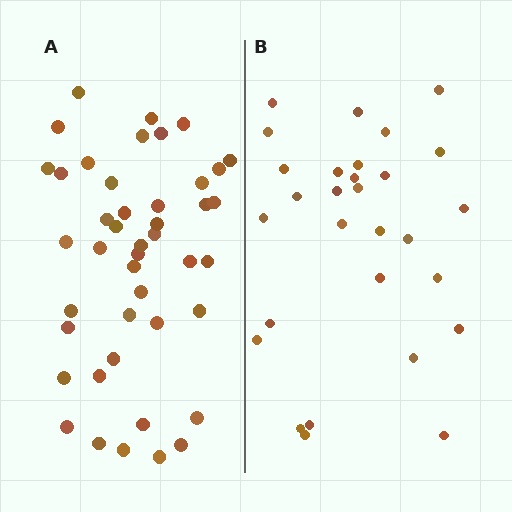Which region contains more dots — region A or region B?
Region A (the left region) has more dots.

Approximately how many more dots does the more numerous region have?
Region A has approximately 15 more dots than region B.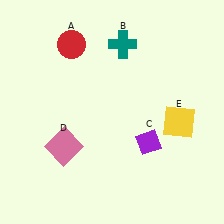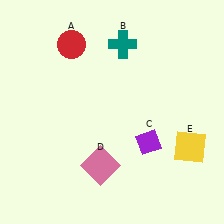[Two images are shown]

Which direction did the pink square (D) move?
The pink square (D) moved right.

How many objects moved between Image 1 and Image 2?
2 objects moved between the two images.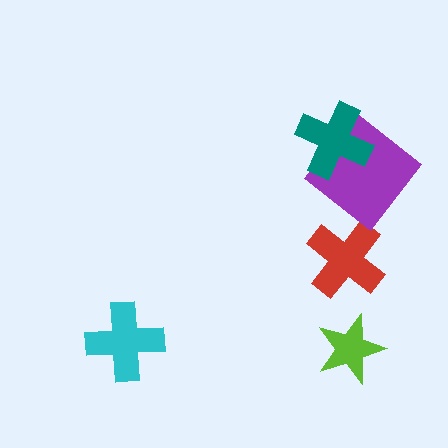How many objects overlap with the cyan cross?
0 objects overlap with the cyan cross.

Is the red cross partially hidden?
No, no other shape covers it.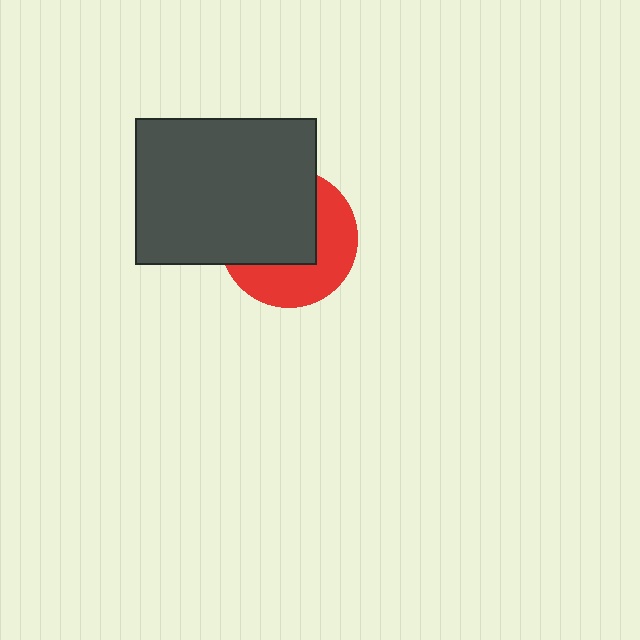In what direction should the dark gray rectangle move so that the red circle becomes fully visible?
The dark gray rectangle should move toward the upper-left. That is the shortest direction to clear the overlap and leave the red circle fully visible.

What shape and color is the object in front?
The object in front is a dark gray rectangle.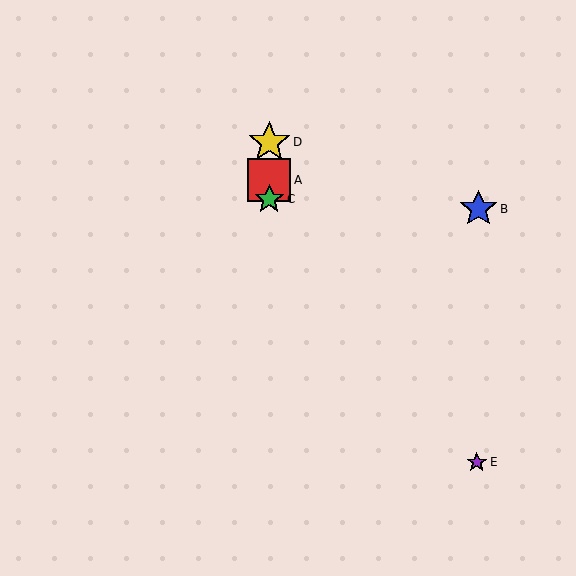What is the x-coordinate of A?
Object A is at x≈269.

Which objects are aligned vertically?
Objects A, C, D are aligned vertically.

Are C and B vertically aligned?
No, C is at x≈269 and B is at x≈479.